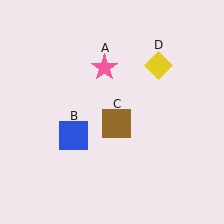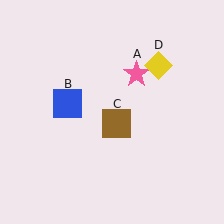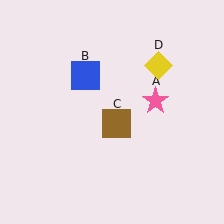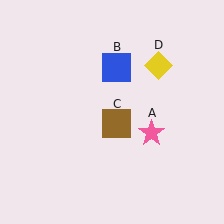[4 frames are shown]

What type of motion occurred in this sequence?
The pink star (object A), blue square (object B) rotated clockwise around the center of the scene.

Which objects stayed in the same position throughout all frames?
Brown square (object C) and yellow diamond (object D) remained stationary.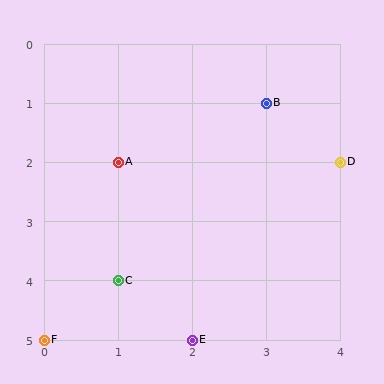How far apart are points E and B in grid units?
Points E and B are 1 column and 4 rows apart (about 4.1 grid units diagonally).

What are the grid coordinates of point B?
Point B is at grid coordinates (3, 1).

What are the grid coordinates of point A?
Point A is at grid coordinates (1, 2).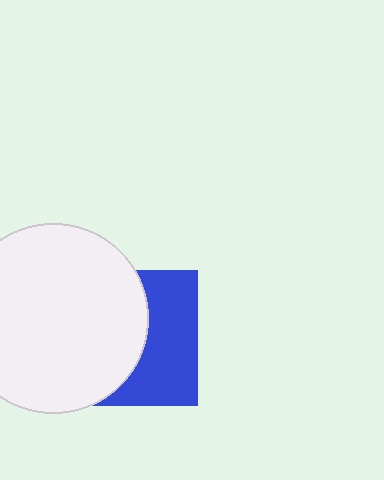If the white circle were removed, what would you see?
You would see the complete blue square.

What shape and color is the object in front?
The object in front is a white circle.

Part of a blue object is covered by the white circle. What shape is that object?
It is a square.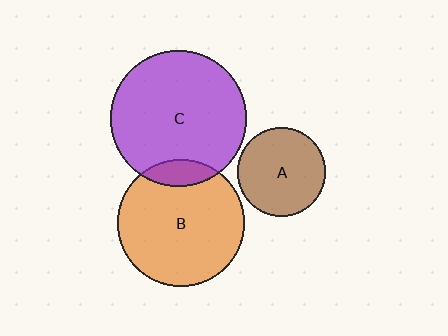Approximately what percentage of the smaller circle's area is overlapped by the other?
Approximately 10%.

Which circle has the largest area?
Circle C (purple).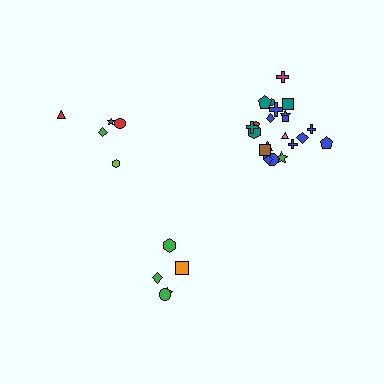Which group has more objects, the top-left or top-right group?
The top-right group.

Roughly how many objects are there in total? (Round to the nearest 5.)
Roughly 30 objects in total.